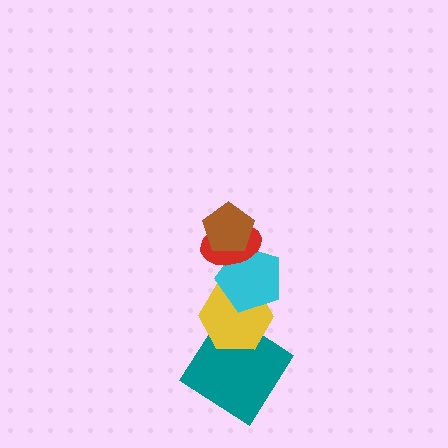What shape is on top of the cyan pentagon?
The red ellipse is on top of the cyan pentagon.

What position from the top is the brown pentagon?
The brown pentagon is 1st from the top.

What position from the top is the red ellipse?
The red ellipse is 2nd from the top.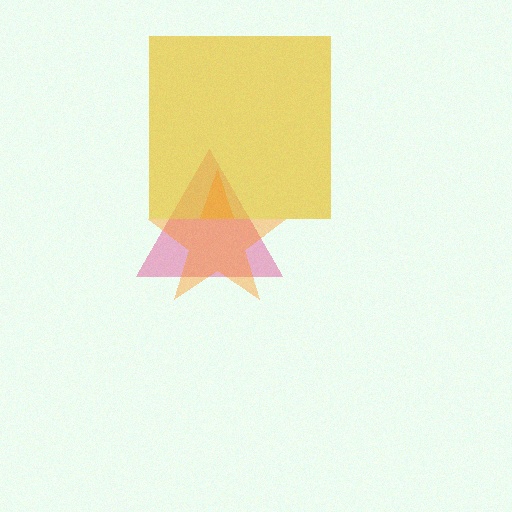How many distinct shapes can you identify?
There are 3 distinct shapes: a pink triangle, a yellow square, an orange star.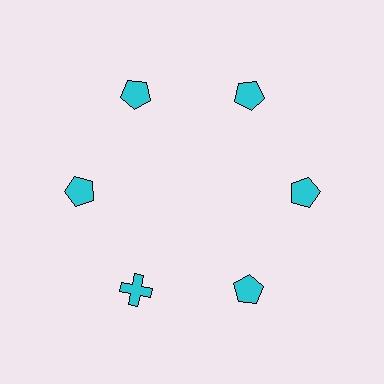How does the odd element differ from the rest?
It has a different shape: cross instead of pentagon.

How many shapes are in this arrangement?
There are 6 shapes arranged in a ring pattern.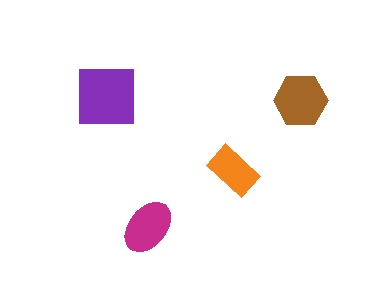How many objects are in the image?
There are 4 objects in the image.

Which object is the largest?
The purple square.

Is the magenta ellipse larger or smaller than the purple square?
Smaller.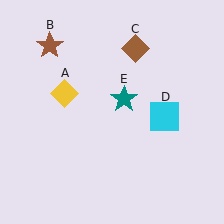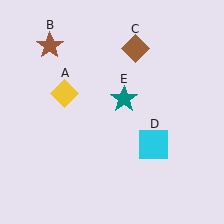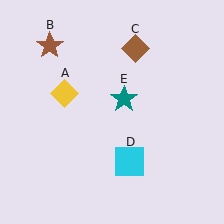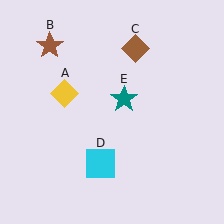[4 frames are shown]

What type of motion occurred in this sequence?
The cyan square (object D) rotated clockwise around the center of the scene.